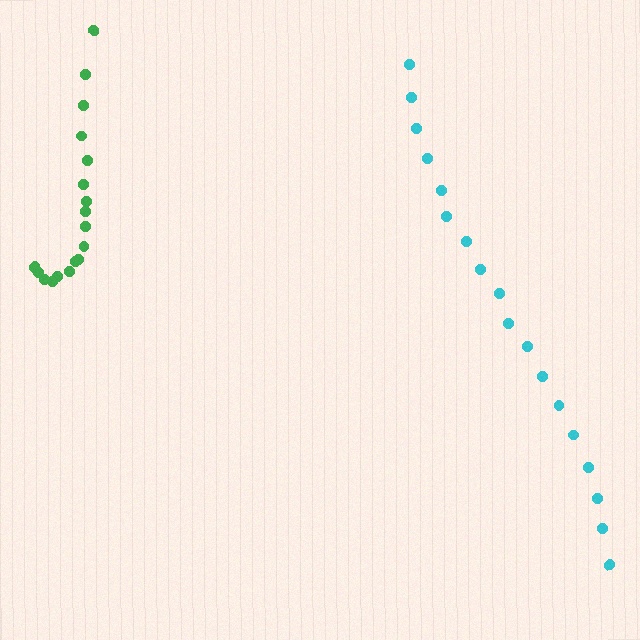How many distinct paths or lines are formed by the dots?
There are 2 distinct paths.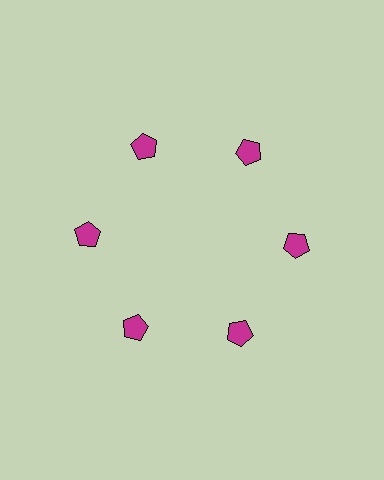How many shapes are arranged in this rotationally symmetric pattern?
There are 6 shapes, arranged in 6 groups of 1.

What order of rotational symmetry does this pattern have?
This pattern has 6-fold rotational symmetry.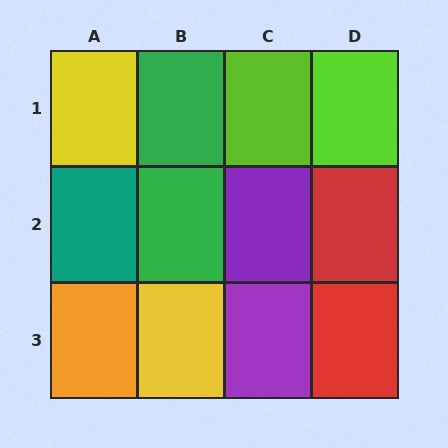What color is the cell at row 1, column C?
Lime.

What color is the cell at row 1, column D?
Lime.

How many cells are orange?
1 cell is orange.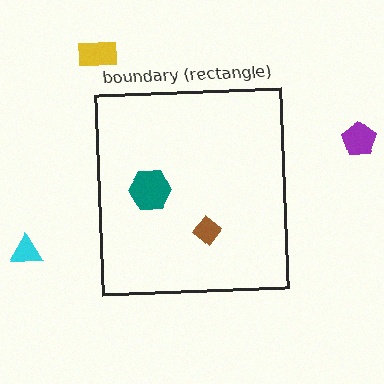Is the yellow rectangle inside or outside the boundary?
Outside.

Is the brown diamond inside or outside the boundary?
Inside.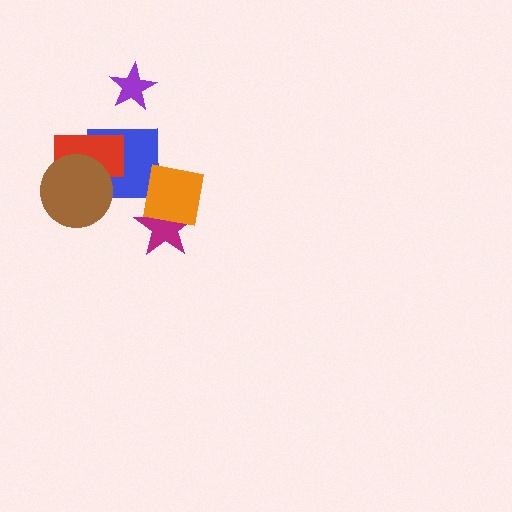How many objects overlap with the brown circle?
2 objects overlap with the brown circle.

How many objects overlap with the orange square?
2 objects overlap with the orange square.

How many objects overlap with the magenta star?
1 object overlaps with the magenta star.